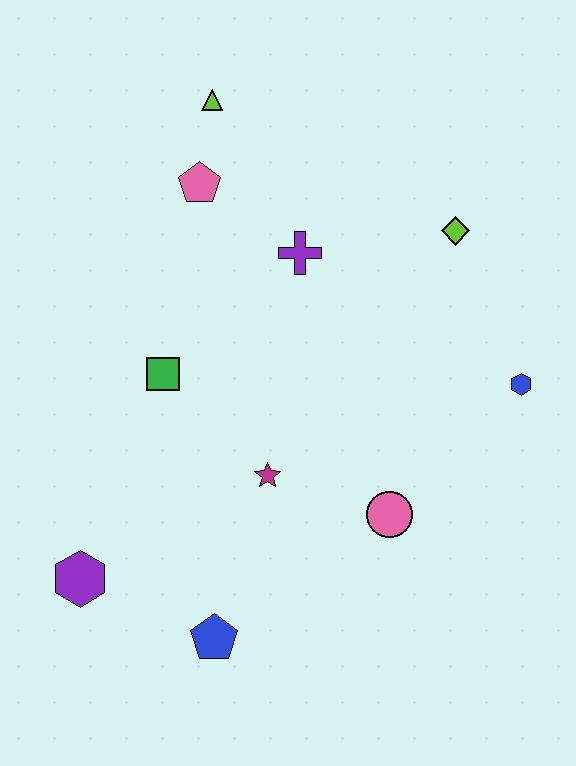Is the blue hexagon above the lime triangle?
No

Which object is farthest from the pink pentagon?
The blue pentagon is farthest from the pink pentagon.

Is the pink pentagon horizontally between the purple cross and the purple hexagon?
Yes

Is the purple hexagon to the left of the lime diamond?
Yes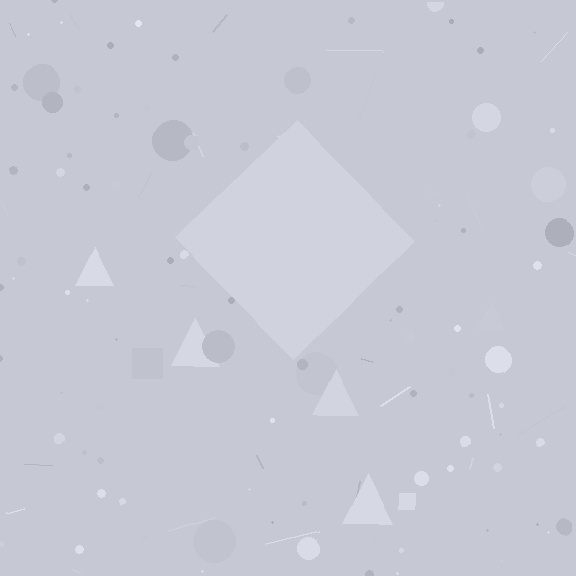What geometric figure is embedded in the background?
A diamond is embedded in the background.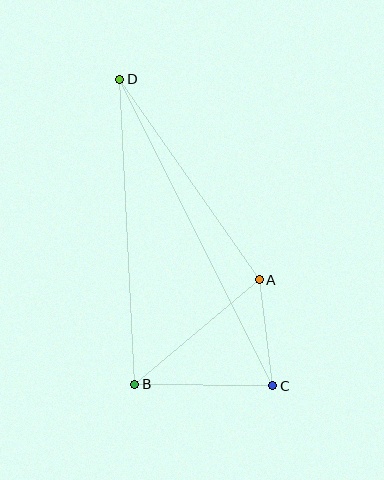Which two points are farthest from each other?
Points C and D are farthest from each other.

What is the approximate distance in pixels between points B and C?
The distance between B and C is approximately 138 pixels.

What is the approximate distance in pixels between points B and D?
The distance between B and D is approximately 305 pixels.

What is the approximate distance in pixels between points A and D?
The distance between A and D is approximately 244 pixels.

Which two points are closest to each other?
Points A and C are closest to each other.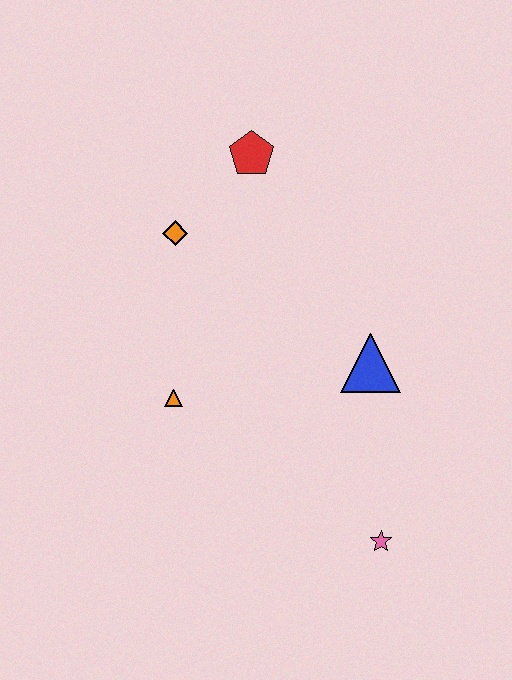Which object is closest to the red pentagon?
The orange diamond is closest to the red pentagon.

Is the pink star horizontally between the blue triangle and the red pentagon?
No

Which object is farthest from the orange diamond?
The pink star is farthest from the orange diamond.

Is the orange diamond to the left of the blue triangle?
Yes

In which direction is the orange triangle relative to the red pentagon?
The orange triangle is below the red pentagon.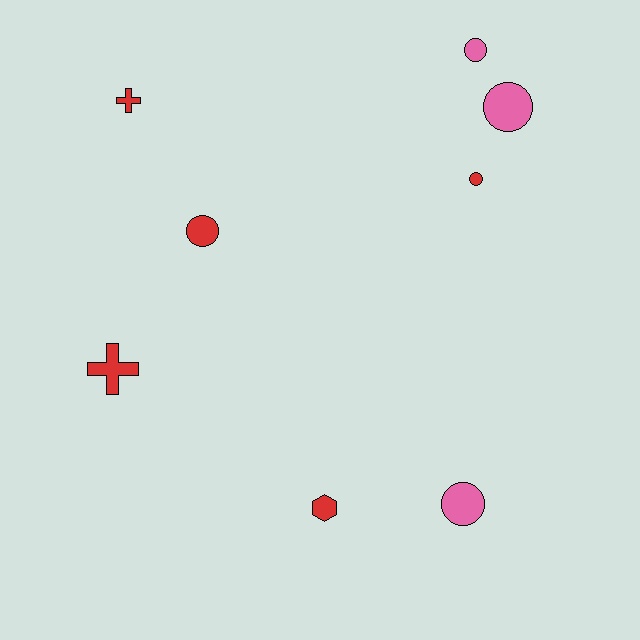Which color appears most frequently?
Red, with 5 objects.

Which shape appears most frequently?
Circle, with 5 objects.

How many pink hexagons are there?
There are no pink hexagons.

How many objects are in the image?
There are 8 objects.